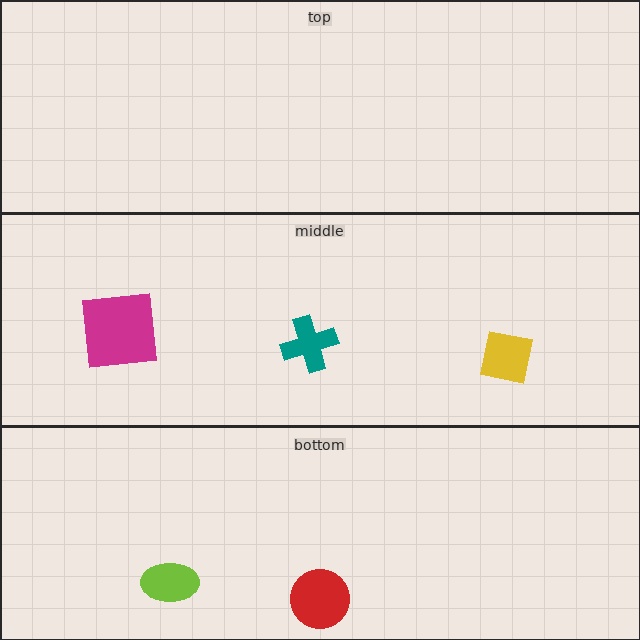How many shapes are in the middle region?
3.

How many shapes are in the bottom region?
2.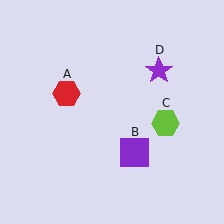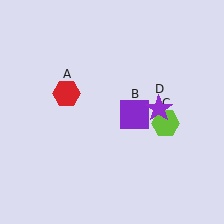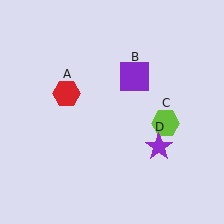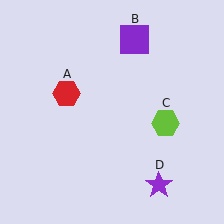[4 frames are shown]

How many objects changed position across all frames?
2 objects changed position: purple square (object B), purple star (object D).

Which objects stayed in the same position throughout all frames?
Red hexagon (object A) and lime hexagon (object C) remained stationary.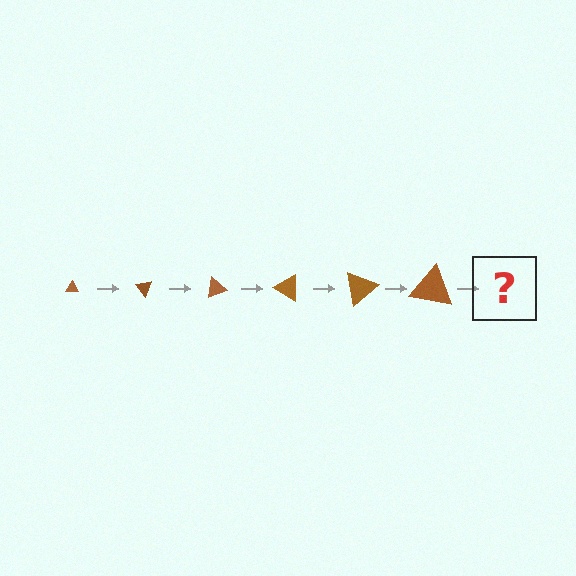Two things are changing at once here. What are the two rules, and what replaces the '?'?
The two rules are that the triangle grows larger each step and it rotates 50 degrees each step. The '?' should be a triangle, larger than the previous one and rotated 300 degrees from the start.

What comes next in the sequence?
The next element should be a triangle, larger than the previous one and rotated 300 degrees from the start.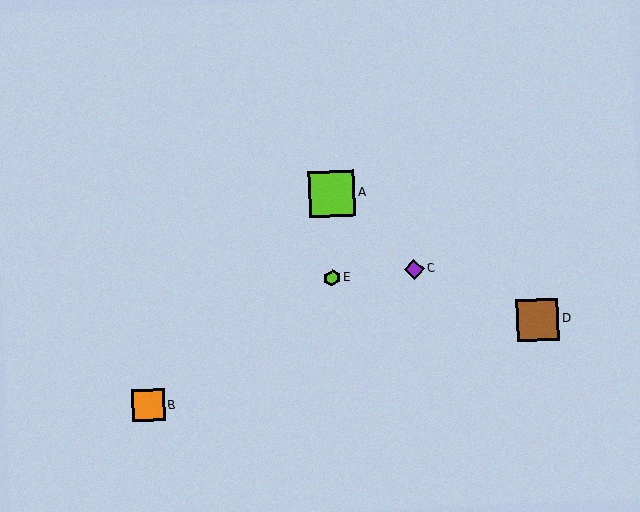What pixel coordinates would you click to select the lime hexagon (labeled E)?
Click at (332, 278) to select the lime hexagon E.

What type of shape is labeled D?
Shape D is a brown square.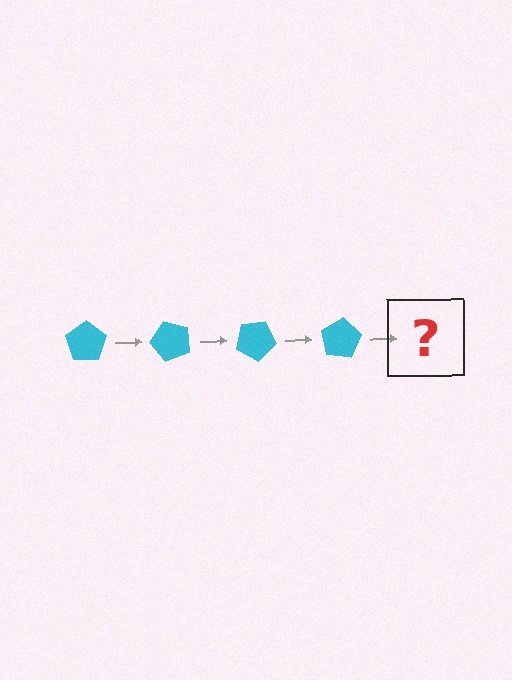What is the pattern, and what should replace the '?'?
The pattern is that the pentagon rotates 50 degrees each step. The '?' should be a cyan pentagon rotated 200 degrees.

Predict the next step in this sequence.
The next step is a cyan pentagon rotated 200 degrees.